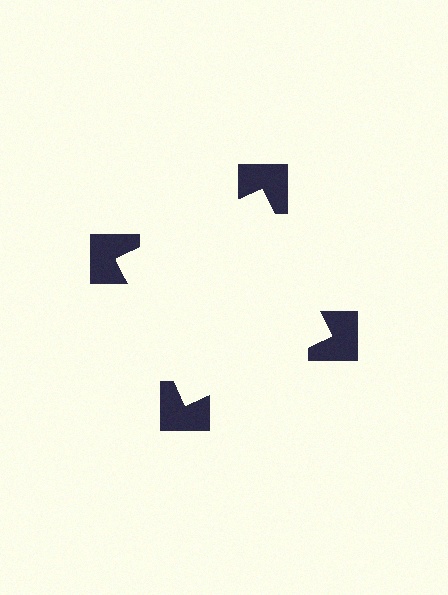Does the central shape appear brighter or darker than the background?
It typically appears slightly brighter than the background, even though no actual brightness change is drawn.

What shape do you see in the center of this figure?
An illusory square — its edges are inferred from the aligned wedge cuts in the notched squares, not physically drawn.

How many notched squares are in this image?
There are 4 — one at each vertex of the illusory square.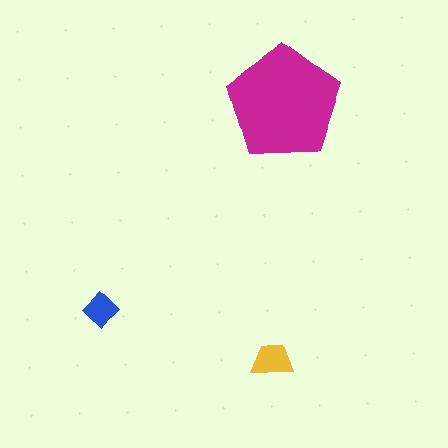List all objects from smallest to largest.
The blue diamond, the yellow trapezoid, the magenta pentagon.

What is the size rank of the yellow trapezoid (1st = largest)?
2nd.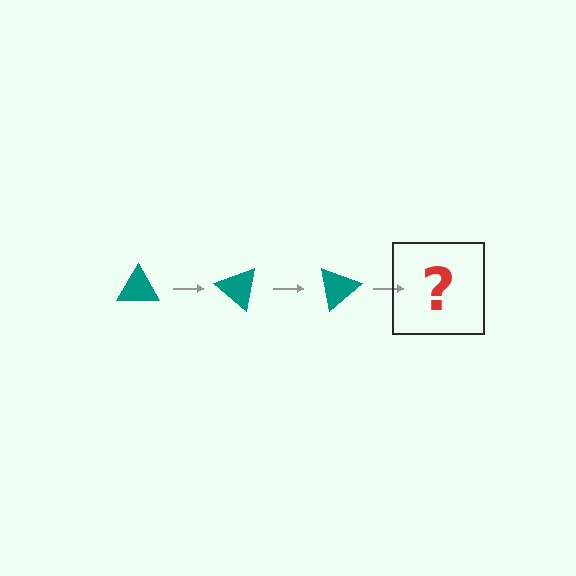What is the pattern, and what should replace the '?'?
The pattern is that the triangle rotates 40 degrees each step. The '?' should be a teal triangle rotated 120 degrees.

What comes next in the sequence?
The next element should be a teal triangle rotated 120 degrees.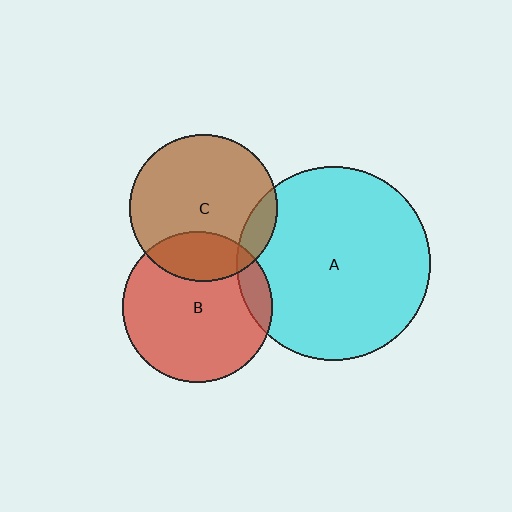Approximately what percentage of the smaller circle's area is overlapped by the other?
Approximately 20%.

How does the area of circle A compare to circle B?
Approximately 1.7 times.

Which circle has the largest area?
Circle A (cyan).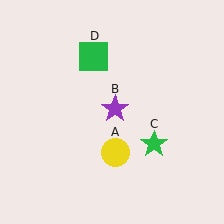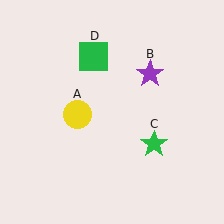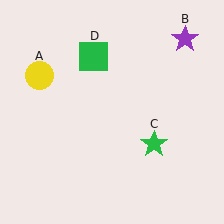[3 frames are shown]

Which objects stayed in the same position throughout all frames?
Green star (object C) and green square (object D) remained stationary.